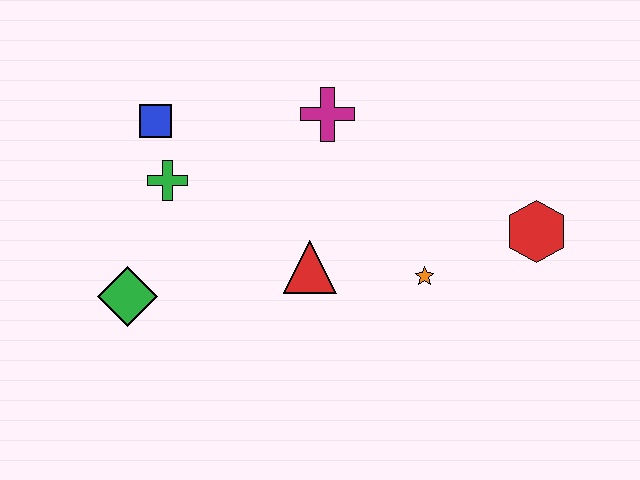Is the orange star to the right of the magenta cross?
Yes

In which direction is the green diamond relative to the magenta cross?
The green diamond is to the left of the magenta cross.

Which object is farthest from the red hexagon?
The green diamond is farthest from the red hexagon.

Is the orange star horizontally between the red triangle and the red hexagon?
Yes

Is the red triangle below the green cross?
Yes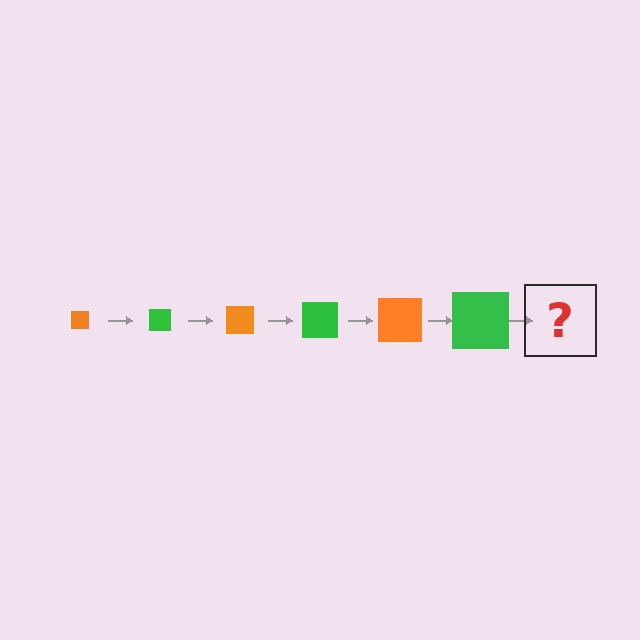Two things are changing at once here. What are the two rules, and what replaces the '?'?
The two rules are that the square grows larger each step and the color cycles through orange and green. The '?' should be an orange square, larger than the previous one.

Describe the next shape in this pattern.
It should be an orange square, larger than the previous one.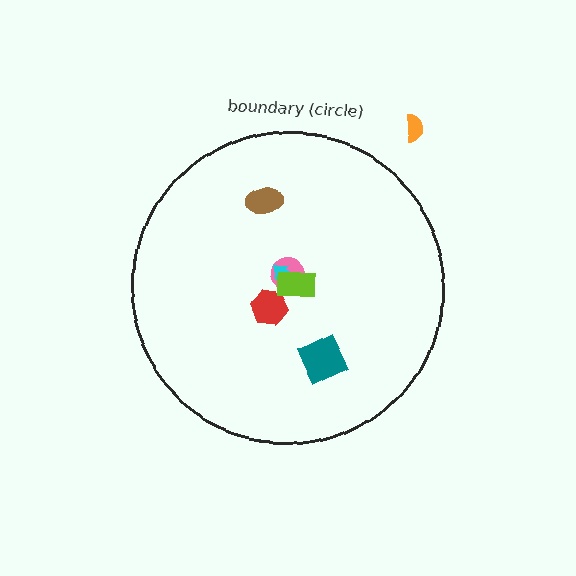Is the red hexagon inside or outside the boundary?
Inside.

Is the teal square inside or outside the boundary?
Inside.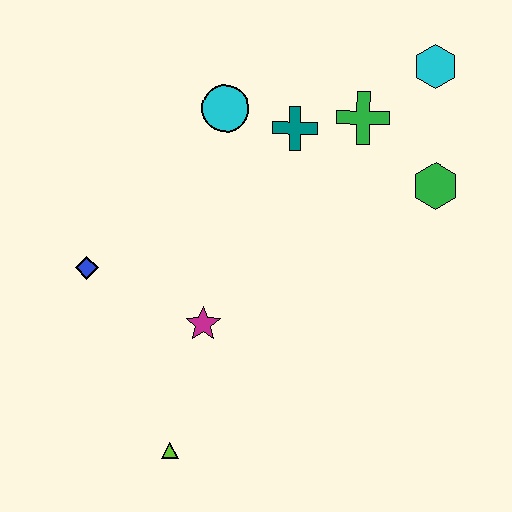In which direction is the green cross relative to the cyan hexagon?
The green cross is to the left of the cyan hexagon.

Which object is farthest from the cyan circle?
The lime triangle is farthest from the cyan circle.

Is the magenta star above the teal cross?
No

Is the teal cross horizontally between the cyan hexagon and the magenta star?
Yes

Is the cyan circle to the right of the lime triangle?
Yes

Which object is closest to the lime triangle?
The magenta star is closest to the lime triangle.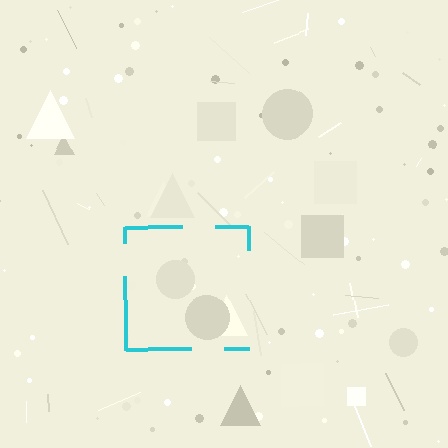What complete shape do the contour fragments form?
The contour fragments form a square.